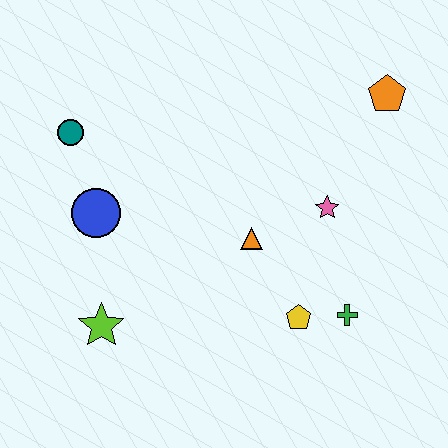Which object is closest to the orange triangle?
The pink star is closest to the orange triangle.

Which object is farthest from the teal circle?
The green cross is farthest from the teal circle.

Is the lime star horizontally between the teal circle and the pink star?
Yes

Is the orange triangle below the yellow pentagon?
No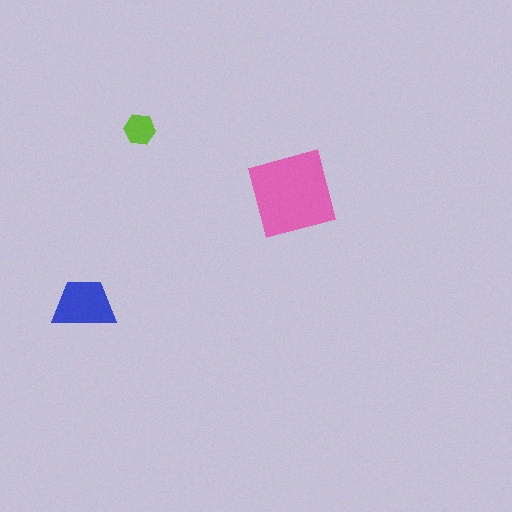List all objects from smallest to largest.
The lime hexagon, the blue trapezoid, the pink square.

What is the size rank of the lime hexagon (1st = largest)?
3rd.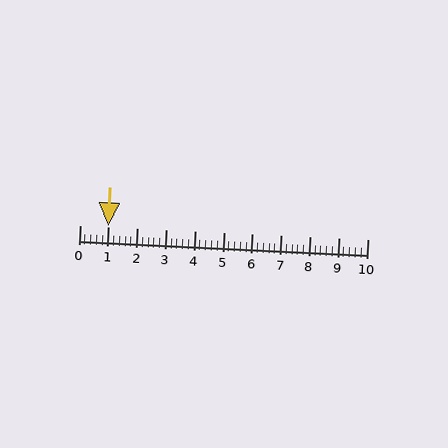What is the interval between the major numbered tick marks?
The major tick marks are spaced 1 units apart.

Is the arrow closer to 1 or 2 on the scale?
The arrow is closer to 1.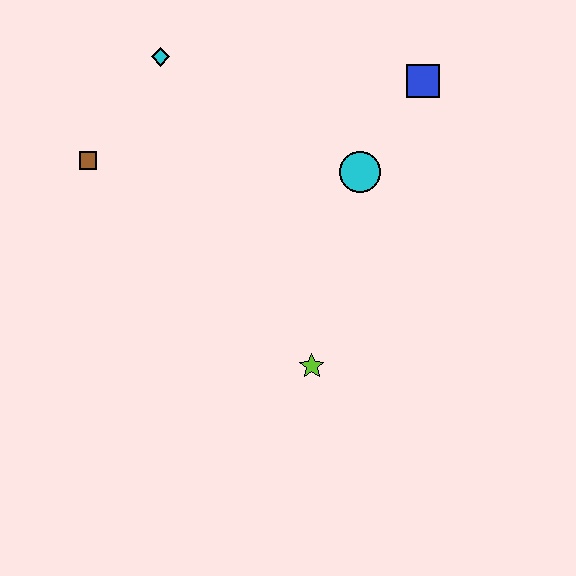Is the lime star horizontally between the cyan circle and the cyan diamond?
Yes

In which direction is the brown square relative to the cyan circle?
The brown square is to the left of the cyan circle.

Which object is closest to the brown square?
The cyan diamond is closest to the brown square.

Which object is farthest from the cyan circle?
The brown square is farthest from the cyan circle.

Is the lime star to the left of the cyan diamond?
No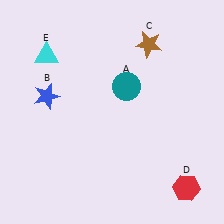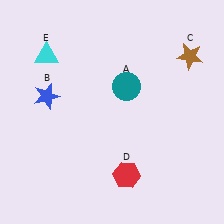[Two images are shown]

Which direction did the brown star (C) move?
The brown star (C) moved right.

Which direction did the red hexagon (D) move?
The red hexagon (D) moved left.